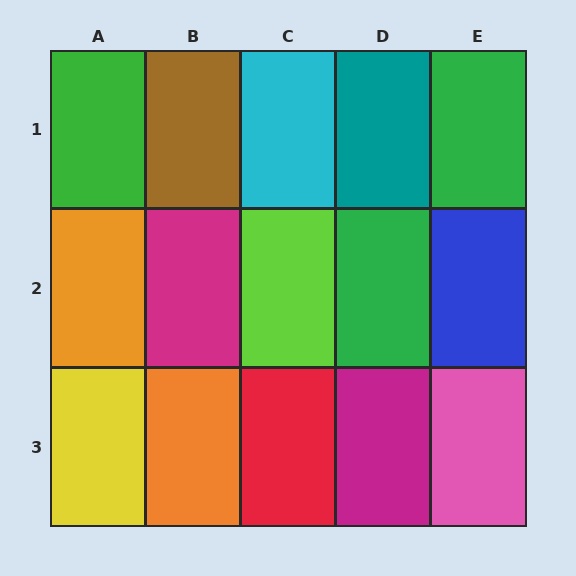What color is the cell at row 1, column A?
Green.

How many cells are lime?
1 cell is lime.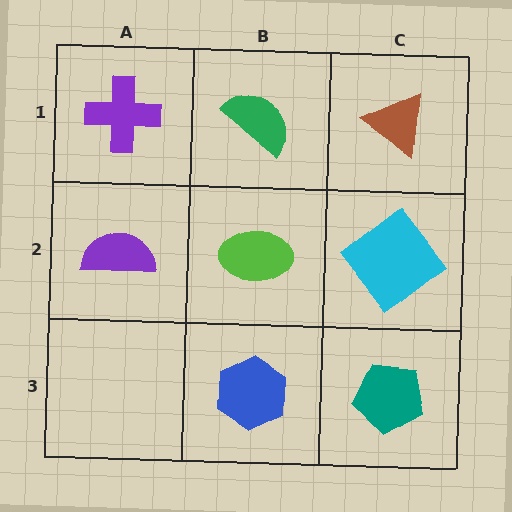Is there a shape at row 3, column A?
No, that cell is empty.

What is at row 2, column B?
A lime ellipse.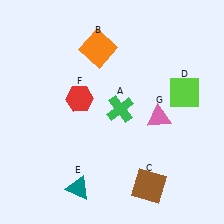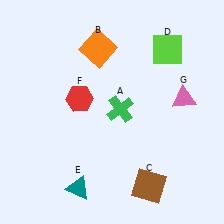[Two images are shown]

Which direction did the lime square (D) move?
The lime square (D) moved up.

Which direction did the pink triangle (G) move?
The pink triangle (G) moved right.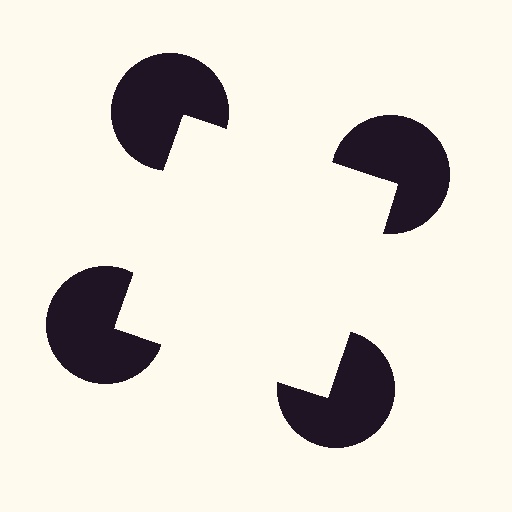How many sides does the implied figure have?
4 sides.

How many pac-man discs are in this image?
There are 4 — one at each vertex of the illusory square.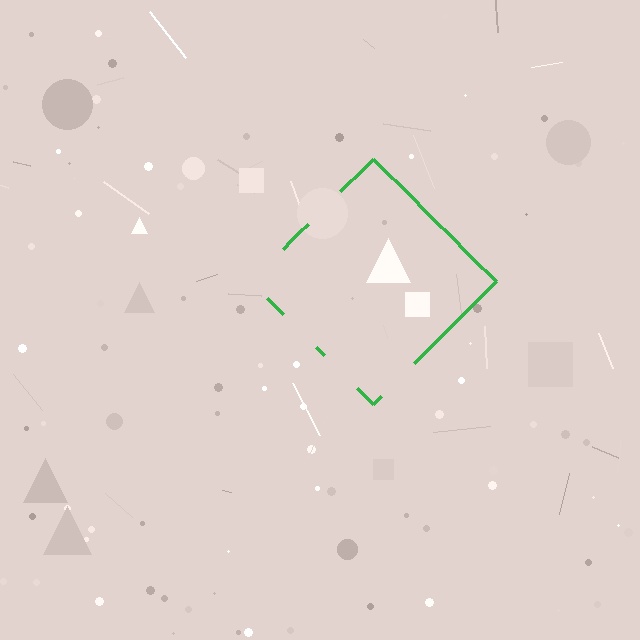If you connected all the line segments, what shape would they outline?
They would outline a diamond.